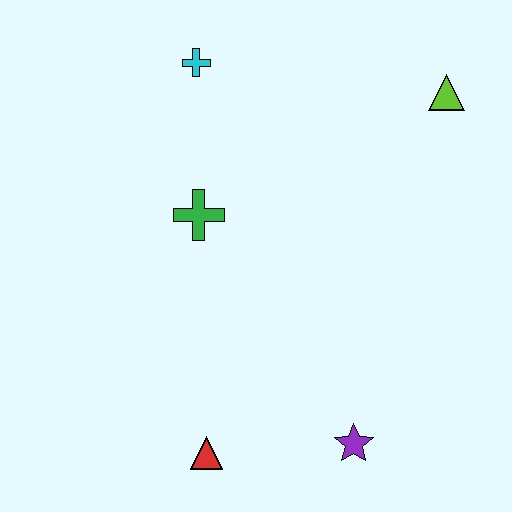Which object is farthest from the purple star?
The cyan cross is farthest from the purple star.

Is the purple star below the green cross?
Yes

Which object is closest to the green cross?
The cyan cross is closest to the green cross.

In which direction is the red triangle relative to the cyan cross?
The red triangle is below the cyan cross.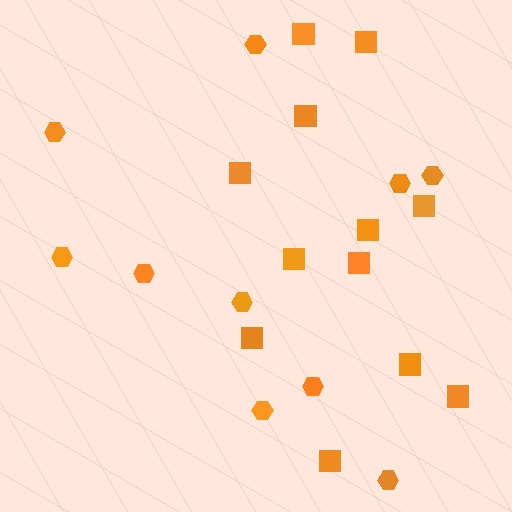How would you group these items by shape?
There are 2 groups: one group of hexagons (10) and one group of squares (12).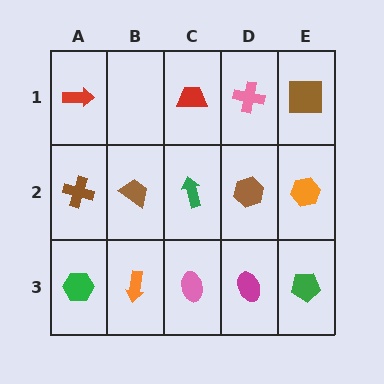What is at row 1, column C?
A red trapezoid.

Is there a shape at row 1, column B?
No, that cell is empty.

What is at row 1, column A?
A red arrow.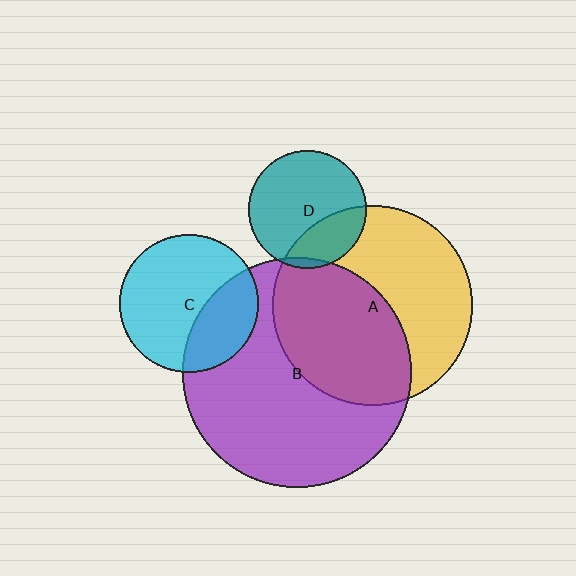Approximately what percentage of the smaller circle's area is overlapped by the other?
Approximately 30%.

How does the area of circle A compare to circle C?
Approximately 2.1 times.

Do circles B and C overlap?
Yes.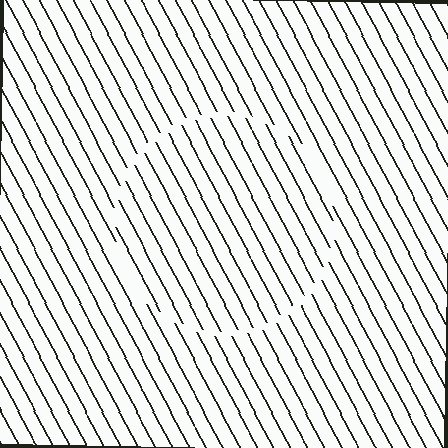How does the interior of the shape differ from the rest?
The interior of the shape contains the same grating, shifted by half a period — the contour is defined by the phase discontinuity where line-ends from the inner and outer gratings abut.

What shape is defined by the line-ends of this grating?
An illusory circle. The interior of the shape contains the same grating, shifted by half a period — the contour is defined by the phase discontinuity where line-ends from the inner and outer gratings abut.